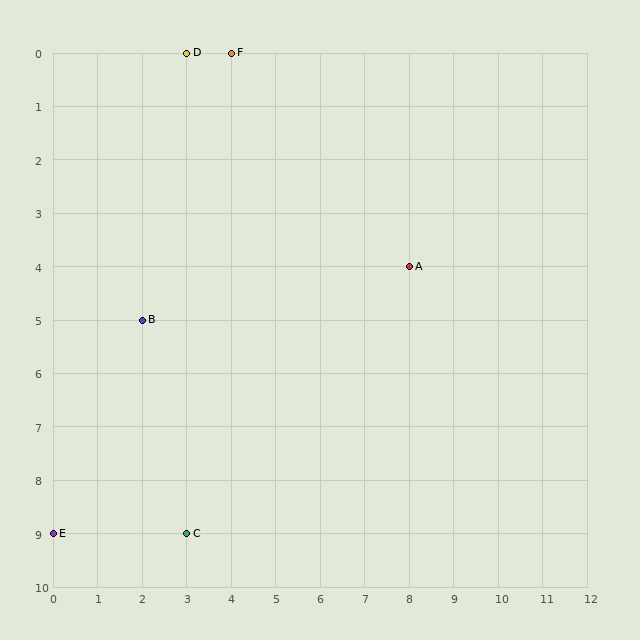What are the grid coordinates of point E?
Point E is at grid coordinates (0, 9).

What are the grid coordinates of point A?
Point A is at grid coordinates (8, 4).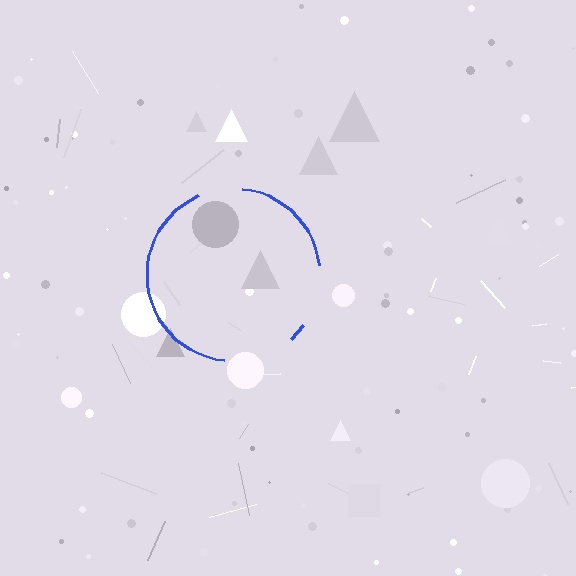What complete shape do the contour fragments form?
The contour fragments form a circle.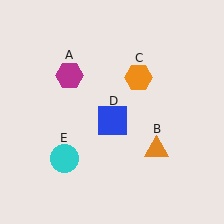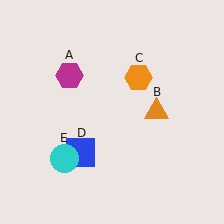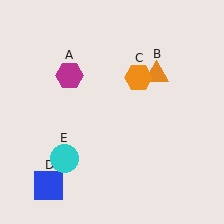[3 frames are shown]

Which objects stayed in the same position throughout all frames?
Magenta hexagon (object A) and orange hexagon (object C) and cyan circle (object E) remained stationary.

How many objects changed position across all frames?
2 objects changed position: orange triangle (object B), blue square (object D).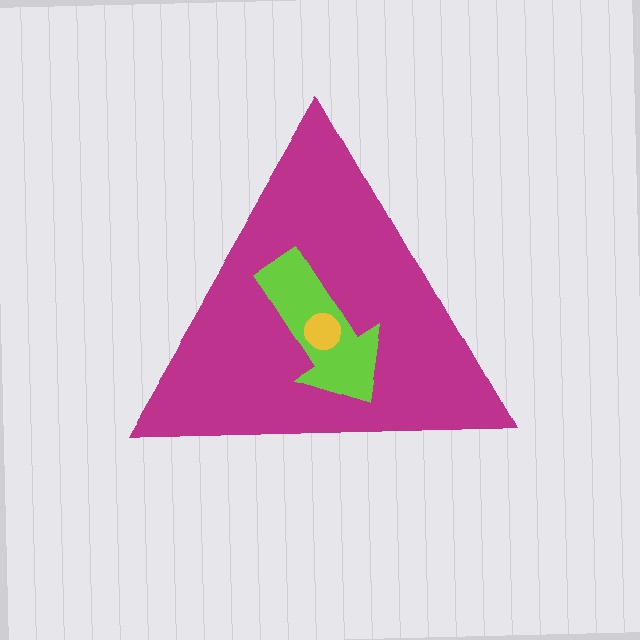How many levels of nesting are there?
3.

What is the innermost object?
The yellow circle.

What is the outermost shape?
The magenta triangle.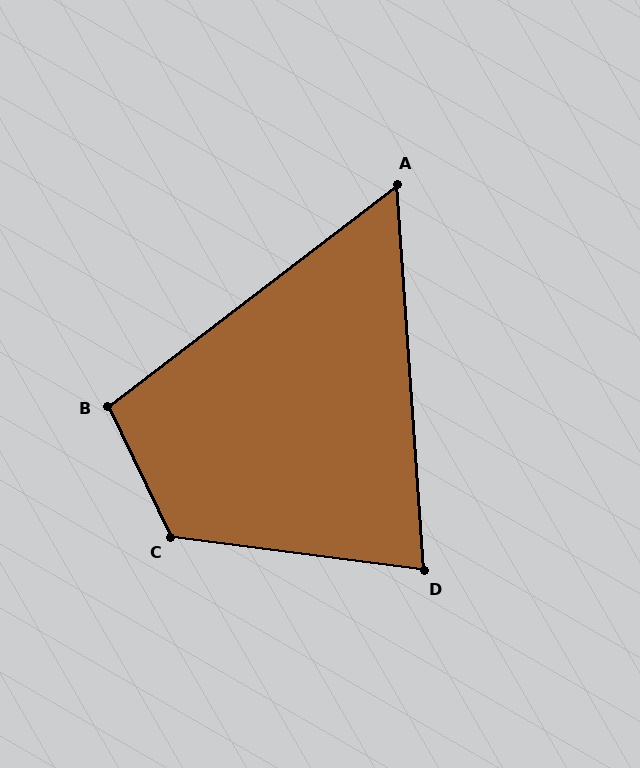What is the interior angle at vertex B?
Approximately 101 degrees (obtuse).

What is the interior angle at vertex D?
Approximately 79 degrees (acute).